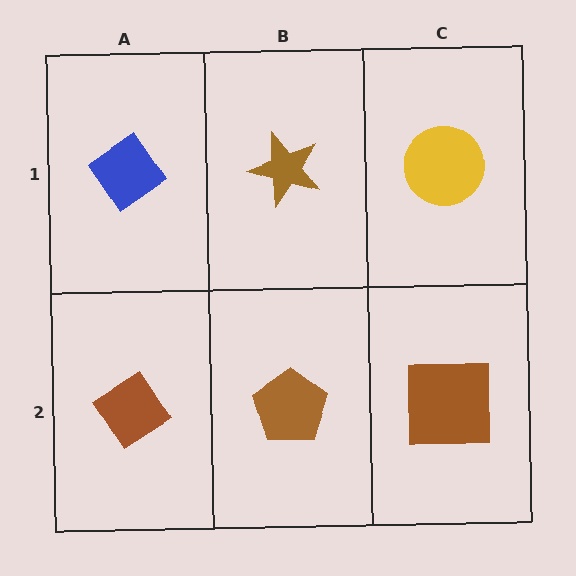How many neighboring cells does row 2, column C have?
2.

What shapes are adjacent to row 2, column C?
A yellow circle (row 1, column C), a brown pentagon (row 2, column B).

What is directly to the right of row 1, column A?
A brown star.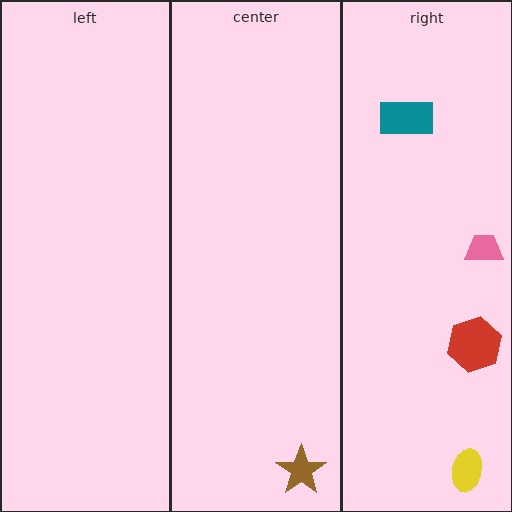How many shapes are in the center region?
1.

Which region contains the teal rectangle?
The right region.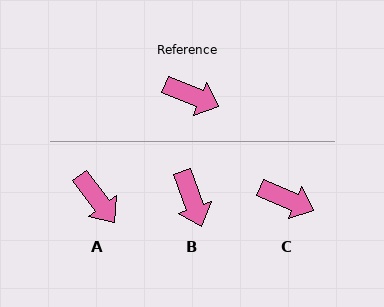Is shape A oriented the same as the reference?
No, it is off by about 31 degrees.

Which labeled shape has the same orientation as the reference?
C.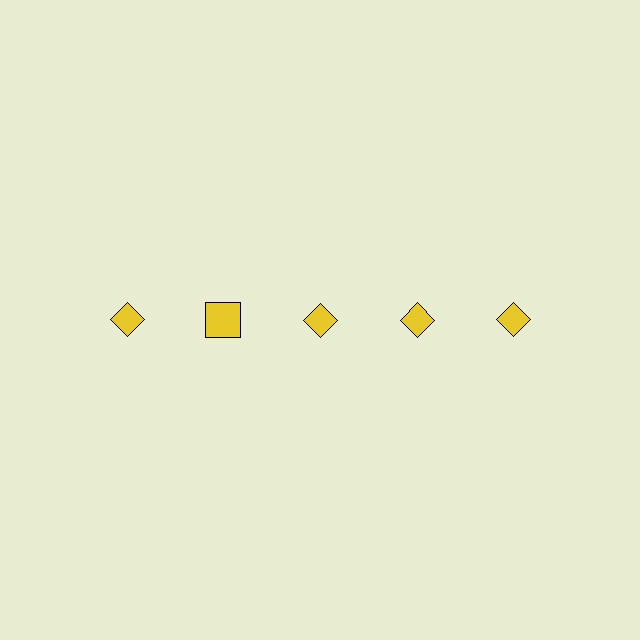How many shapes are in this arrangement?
There are 5 shapes arranged in a grid pattern.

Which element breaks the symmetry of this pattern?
The yellow square in the top row, second from left column breaks the symmetry. All other shapes are yellow diamonds.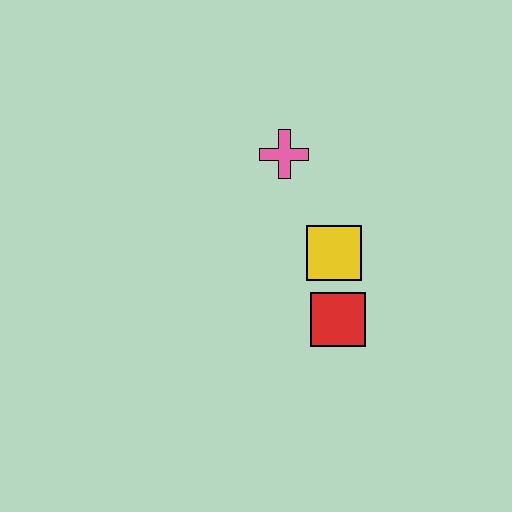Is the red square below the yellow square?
Yes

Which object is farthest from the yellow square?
The pink cross is farthest from the yellow square.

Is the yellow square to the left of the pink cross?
No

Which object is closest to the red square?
The yellow square is closest to the red square.